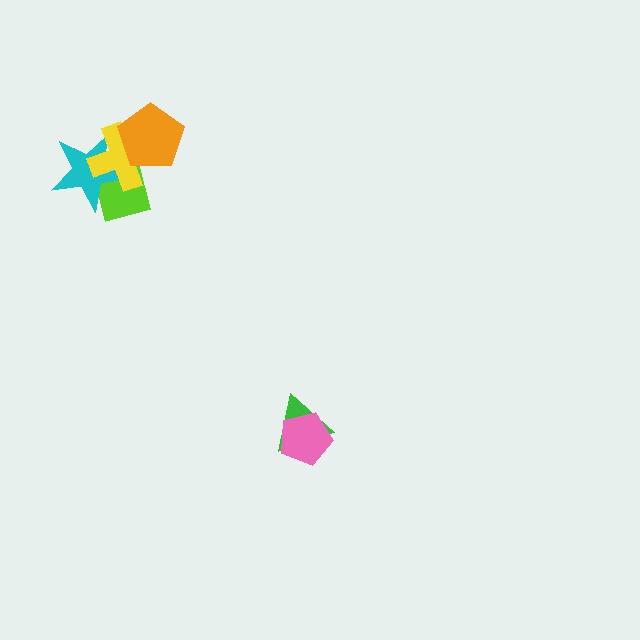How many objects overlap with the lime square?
2 objects overlap with the lime square.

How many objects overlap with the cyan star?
2 objects overlap with the cyan star.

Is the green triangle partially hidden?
Yes, it is partially covered by another shape.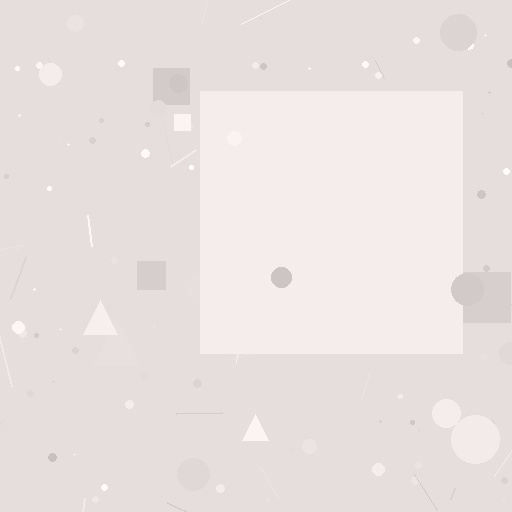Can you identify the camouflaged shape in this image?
The camouflaged shape is a square.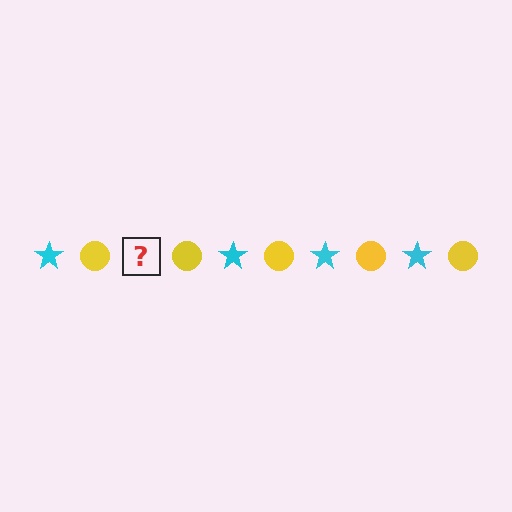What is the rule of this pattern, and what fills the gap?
The rule is that the pattern alternates between cyan star and yellow circle. The gap should be filled with a cyan star.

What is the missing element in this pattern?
The missing element is a cyan star.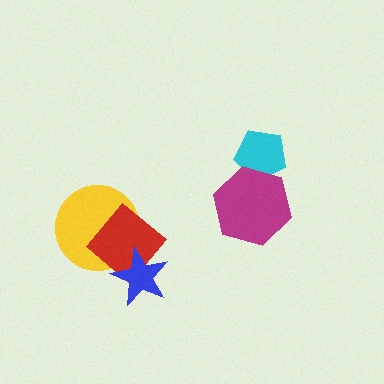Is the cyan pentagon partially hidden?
Yes, it is partially covered by another shape.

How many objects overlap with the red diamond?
2 objects overlap with the red diamond.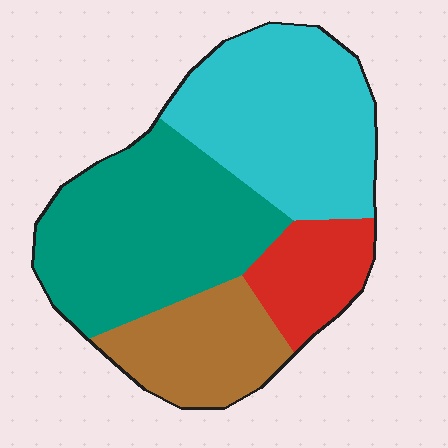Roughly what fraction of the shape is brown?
Brown covers 18% of the shape.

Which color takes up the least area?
Red, at roughly 10%.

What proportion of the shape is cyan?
Cyan takes up about one third (1/3) of the shape.